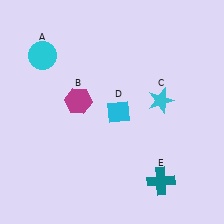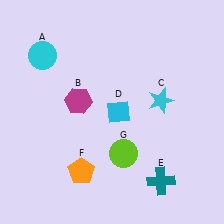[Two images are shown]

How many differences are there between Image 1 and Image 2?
There are 2 differences between the two images.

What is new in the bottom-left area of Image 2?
An orange pentagon (F) was added in the bottom-left area of Image 2.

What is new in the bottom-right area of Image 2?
A lime circle (G) was added in the bottom-right area of Image 2.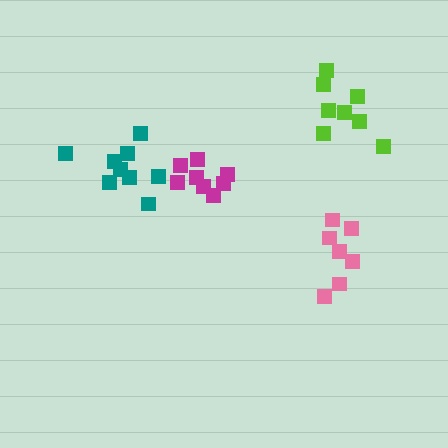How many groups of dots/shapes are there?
There are 4 groups.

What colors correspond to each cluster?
The clusters are colored: magenta, pink, lime, teal.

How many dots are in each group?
Group 1: 8 dots, Group 2: 7 dots, Group 3: 8 dots, Group 4: 9 dots (32 total).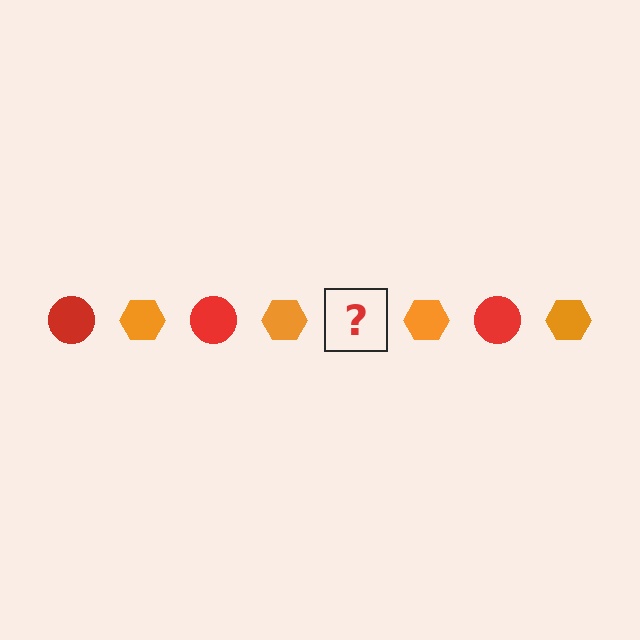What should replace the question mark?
The question mark should be replaced with a red circle.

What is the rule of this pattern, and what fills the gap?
The rule is that the pattern alternates between red circle and orange hexagon. The gap should be filled with a red circle.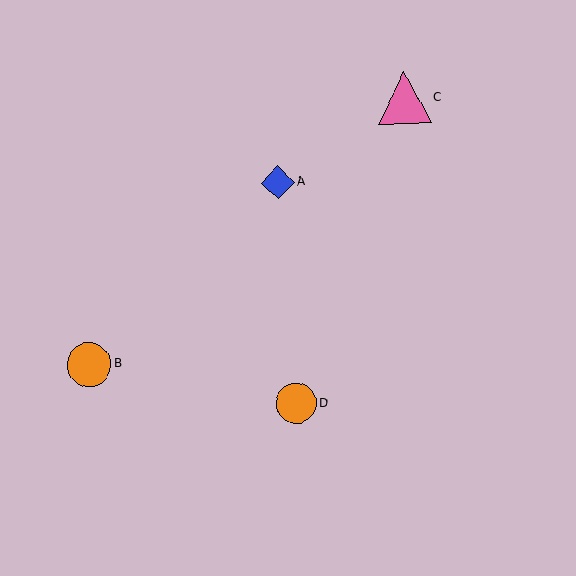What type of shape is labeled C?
Shape C is a pink triangle.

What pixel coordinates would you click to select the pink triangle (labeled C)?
Click at (404, 98) to select the pink triangle C.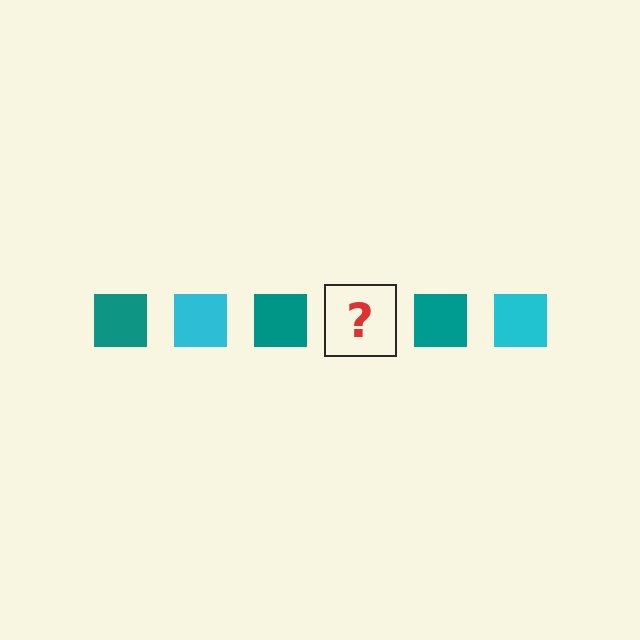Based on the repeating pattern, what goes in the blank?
The blank should be a cyan square.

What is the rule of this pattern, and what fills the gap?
The rule is that the pattern cycles through teal, cyan squares. The gap should be filled with a cyan square.